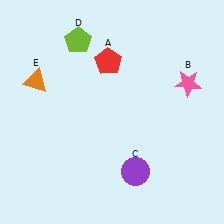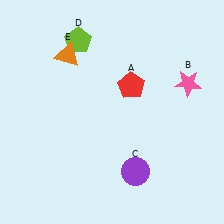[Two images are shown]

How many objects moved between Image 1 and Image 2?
2 objects moved between the two images.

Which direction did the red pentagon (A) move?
The red pentagon (A) moved down.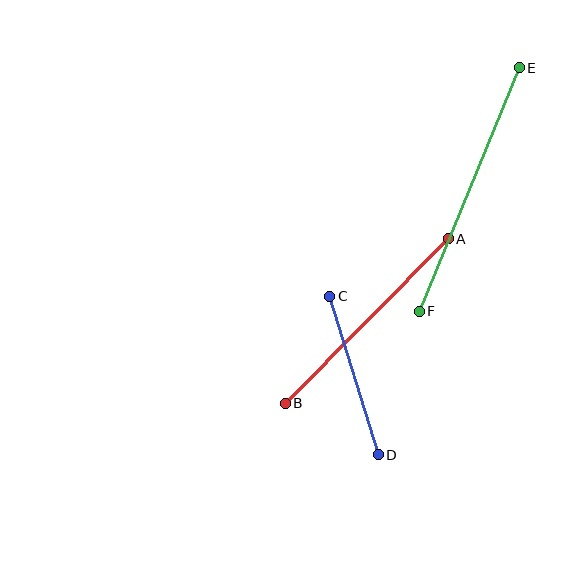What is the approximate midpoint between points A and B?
The midpoint is at approximately (367, 321) pixels.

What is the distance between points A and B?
The distance is approximately 232 pixels.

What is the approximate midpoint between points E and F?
The midpoint is at approximately (469, 189) pixels.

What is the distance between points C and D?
The distance is approximately 166 pixels.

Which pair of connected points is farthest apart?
Points E and F are farthest apart.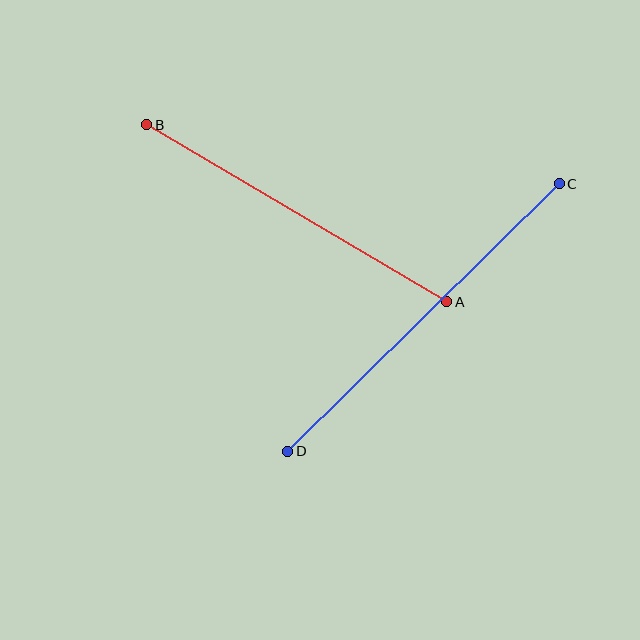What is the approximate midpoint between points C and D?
The midpoint is at approximately (423, 317) pixels.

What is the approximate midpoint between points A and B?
The midpoint is at approximately (297, 213) pixels.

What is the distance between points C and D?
The distance is approximately 381 pixels.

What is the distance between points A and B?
The distance is approximately 348 pixels.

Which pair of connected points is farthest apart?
Points C and D are farthest apart.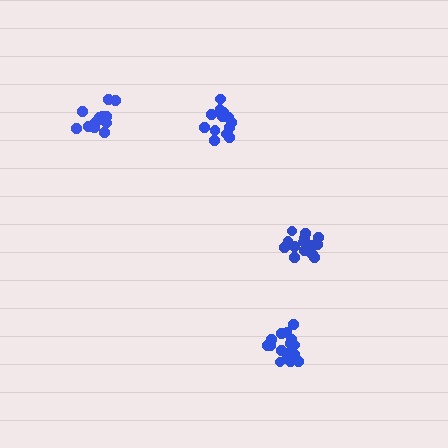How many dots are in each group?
Group 1: 18 dots, Group 2: 13 dots, Group 3: 15 dots, Group 4: 14 dots (60 total).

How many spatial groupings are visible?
There are 4 spatial groupings.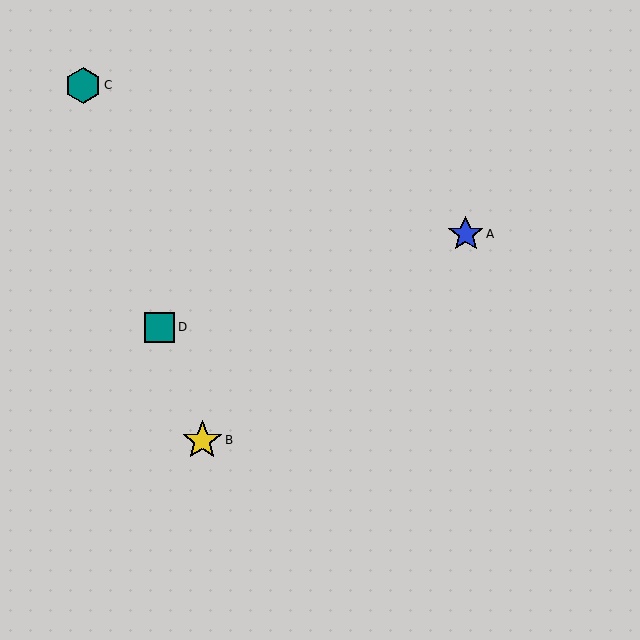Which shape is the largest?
The yellow star (labeled B) is the largest.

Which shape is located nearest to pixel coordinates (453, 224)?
The blue star (labeled A) at (466, 234) is nearest to that location.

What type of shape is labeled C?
Shape C is a teal hexagon.